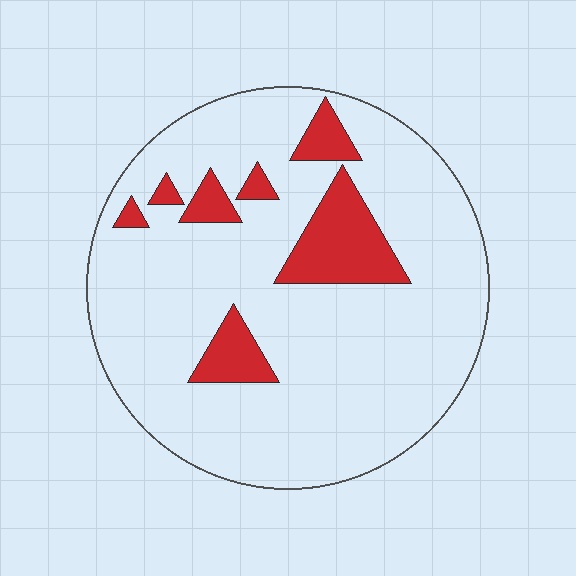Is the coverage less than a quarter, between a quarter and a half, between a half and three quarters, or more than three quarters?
Less than a quarter.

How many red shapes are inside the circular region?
7.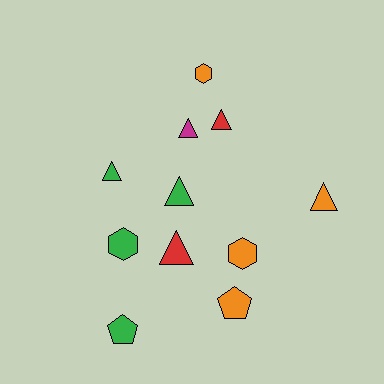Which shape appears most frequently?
Triangle, with 6 objects.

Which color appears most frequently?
Green, with 4 objects.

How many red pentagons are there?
There are no red pentagons.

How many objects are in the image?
There are 11 objects.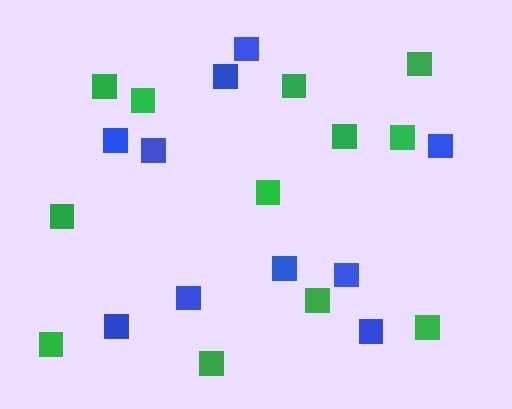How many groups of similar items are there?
There are 2 groups: one group of blue squares (10) and one group of green squares (12).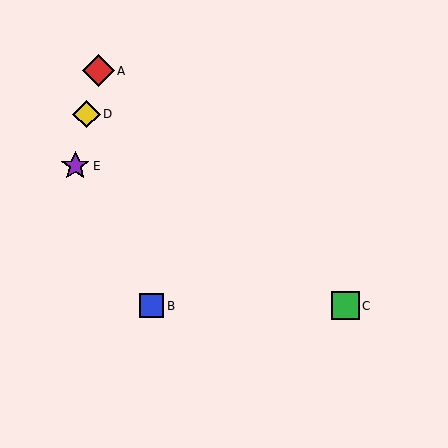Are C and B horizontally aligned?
Yes, both are at y≈306.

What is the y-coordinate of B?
Object B is at y≈306.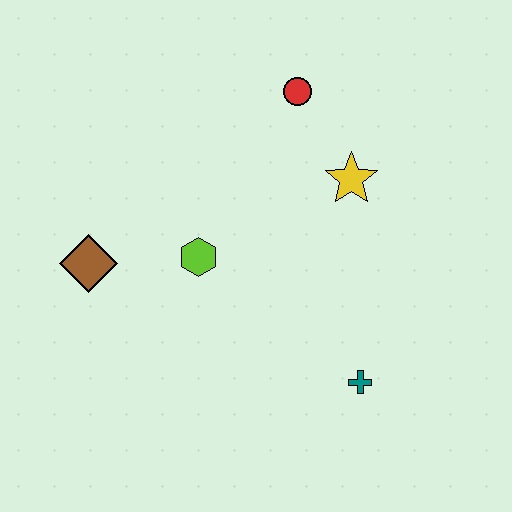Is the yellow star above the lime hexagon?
Yes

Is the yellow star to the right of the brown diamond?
Yes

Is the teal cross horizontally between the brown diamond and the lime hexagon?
No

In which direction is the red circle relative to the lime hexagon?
The red circle is above the lime hexagon.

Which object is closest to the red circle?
The yellow star is closest to the red circle.